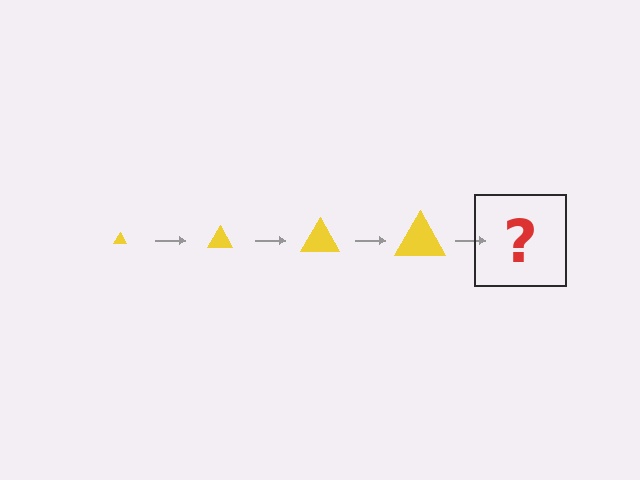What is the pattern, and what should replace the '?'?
The pattern is that the triangle gets progressively larger each step. The '?' should be a yellow triangle, larger than the previous one.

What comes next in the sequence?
The next element should be a yellow triangle, larger than the previous one.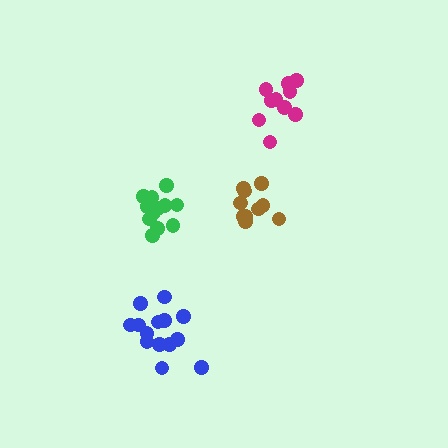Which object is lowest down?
The blue cluster is bottommost.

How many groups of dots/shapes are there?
There are 4 groups.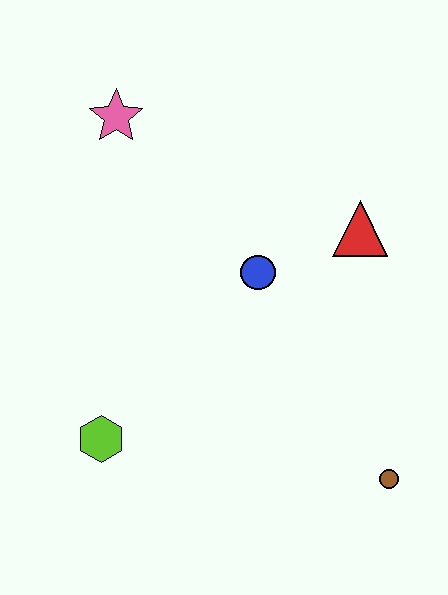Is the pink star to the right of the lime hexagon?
Yes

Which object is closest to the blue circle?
The red triangle is closest to the blue circle.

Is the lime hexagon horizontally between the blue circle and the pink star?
No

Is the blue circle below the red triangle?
Yes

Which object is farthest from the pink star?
The brown circle is farthest from the pink star.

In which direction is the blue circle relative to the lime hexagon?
The blue circle is above the lime hexagon.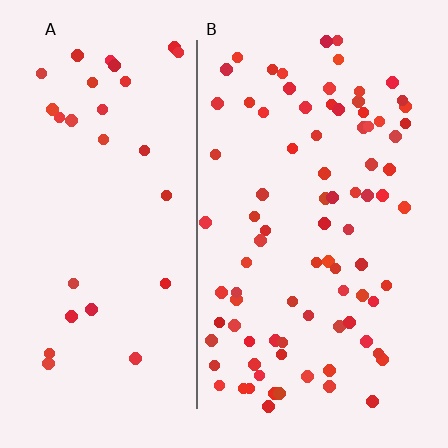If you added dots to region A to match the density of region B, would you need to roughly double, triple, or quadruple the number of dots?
Approximately triple.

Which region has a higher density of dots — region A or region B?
B (the right).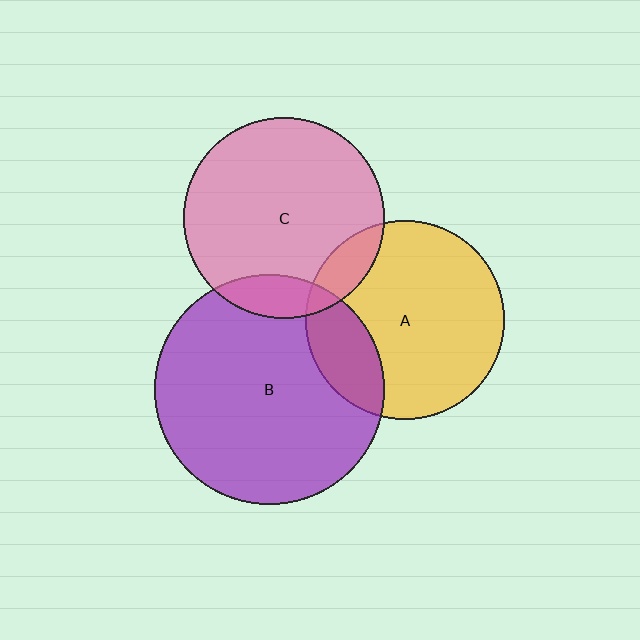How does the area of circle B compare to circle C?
Approximately 1.3 times.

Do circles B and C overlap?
Yes.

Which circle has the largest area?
Circle B (purple).